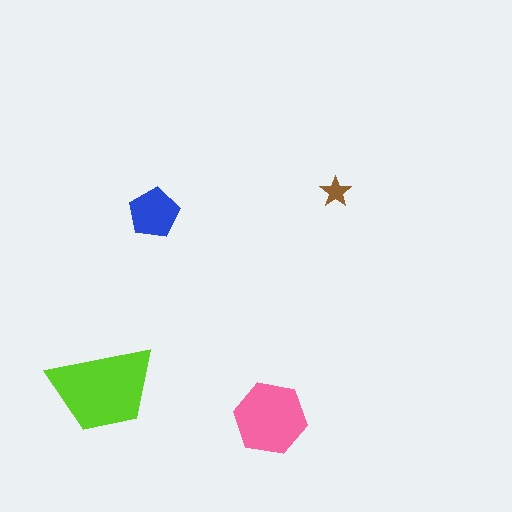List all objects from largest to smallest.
The lime trapezoid, the pink hexagon, the blue pentagon, the brown star.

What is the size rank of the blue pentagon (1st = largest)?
3rd.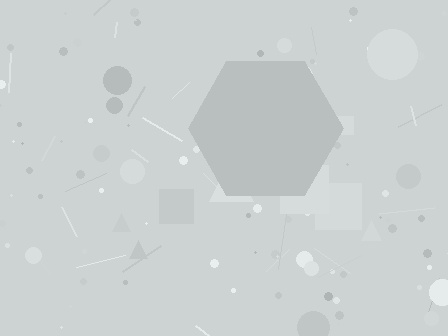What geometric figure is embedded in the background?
A hexagon is embedded in the background.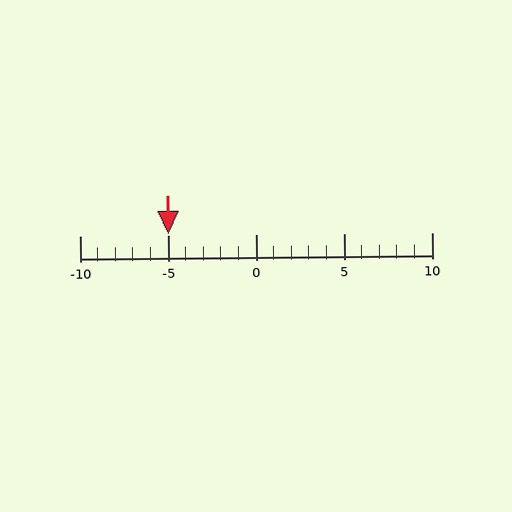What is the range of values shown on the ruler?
The ruler shows values from -10 to 10.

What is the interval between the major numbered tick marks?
The major tick marks are spaced 5 units apart.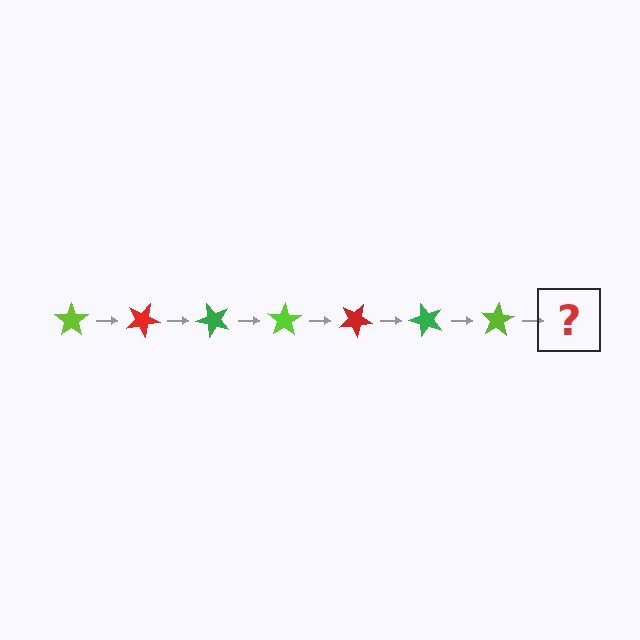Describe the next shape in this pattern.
It should be a red star, rotated 175 degrees from the start.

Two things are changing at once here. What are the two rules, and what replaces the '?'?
The two rules are that it rotates 25 degrees each step and the color cycles through lime, red, and green. The '?' should be a red star, rotated 175 degrees from the start.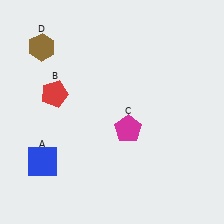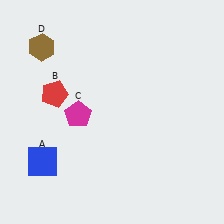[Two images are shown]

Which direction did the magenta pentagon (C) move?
The magenta pentagon (C) moved left.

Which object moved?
The magenta pentagon (C) moved left.